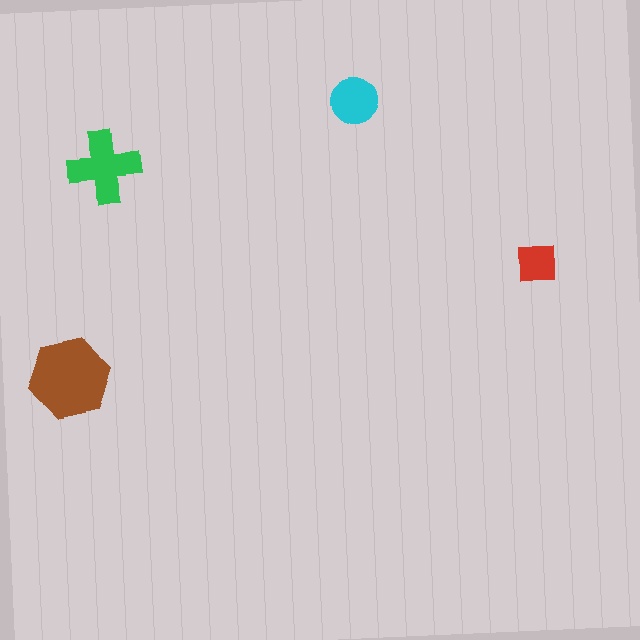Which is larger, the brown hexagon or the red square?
The brown hexagon.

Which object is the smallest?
The red square.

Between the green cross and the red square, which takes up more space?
The green cross.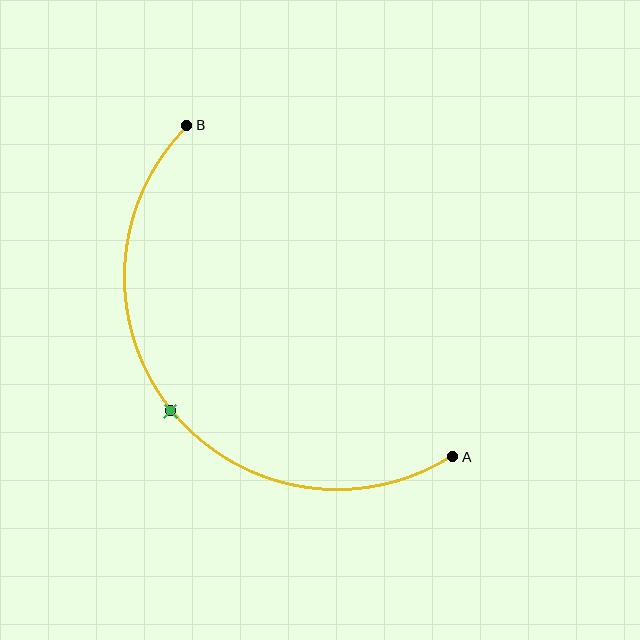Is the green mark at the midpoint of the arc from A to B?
Yes. The green mark lies on the arc at equal arc-length from both A and B — it is the arc midpoint.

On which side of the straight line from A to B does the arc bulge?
The arc bulges below and to the left of the straight line connecting A and B.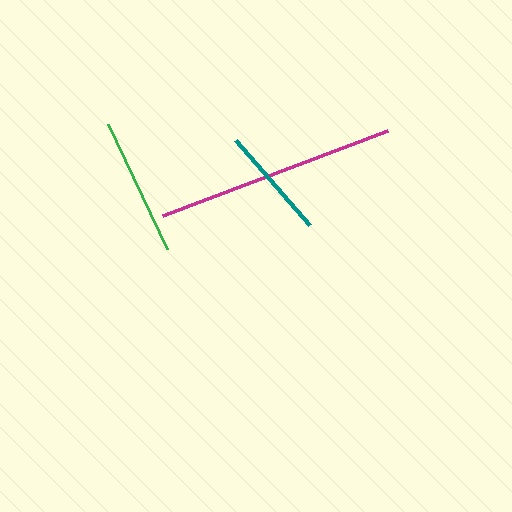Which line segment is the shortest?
The teal line is the shortest at approximately 112 pixels.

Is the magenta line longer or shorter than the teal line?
The magenta line is longer than the teal line.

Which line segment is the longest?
The magenta line is the longest at approximately 241 pixels.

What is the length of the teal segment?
The teal segment is approximately 112 pixels long.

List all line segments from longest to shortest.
From longest to shortest: magenta, green, teal.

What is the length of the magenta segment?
The magenta segment is approximately 241 pixels long.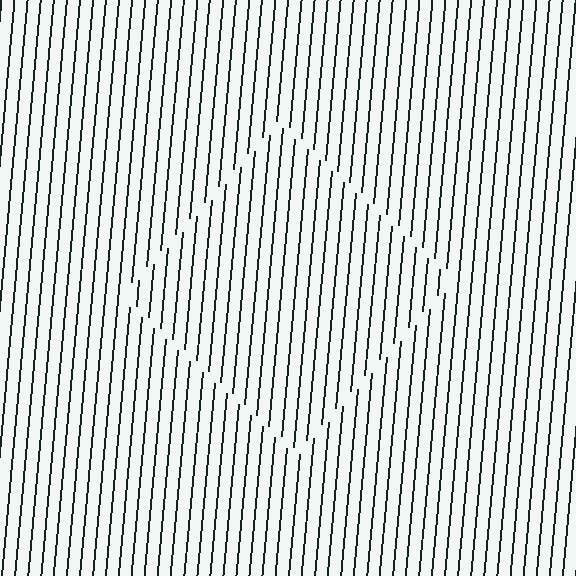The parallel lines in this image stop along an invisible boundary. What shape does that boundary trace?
An illusory square. The interior of the shape contains the same grating, shifted by half a period — the contour is defined by the phase discontinuity where line-ends from the inner and outer gratings abut.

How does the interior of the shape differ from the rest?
The interior of the shape contains the same grating, shifted by half a period — the contour is defined by the phase discontinuity where line-ends from the inner and outer gratings abut.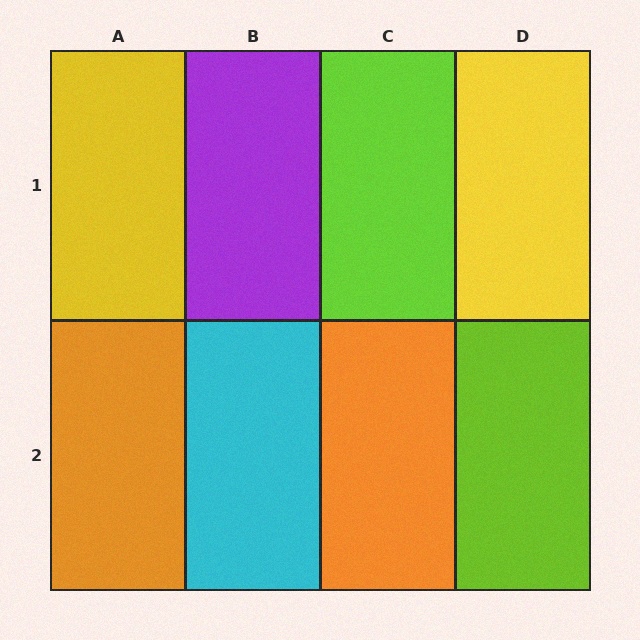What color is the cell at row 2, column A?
Orange.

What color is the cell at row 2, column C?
Orange.